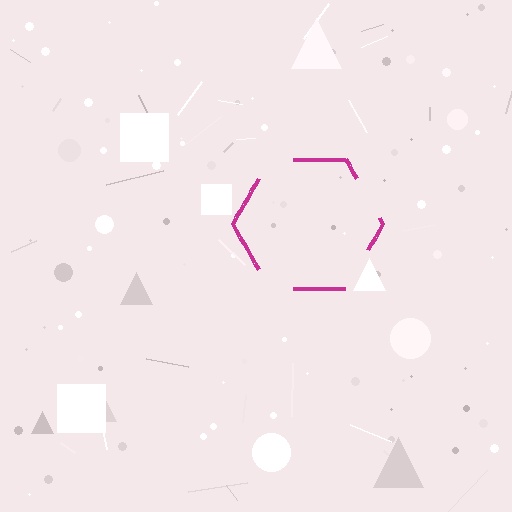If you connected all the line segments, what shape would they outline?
They would outline a hexagon.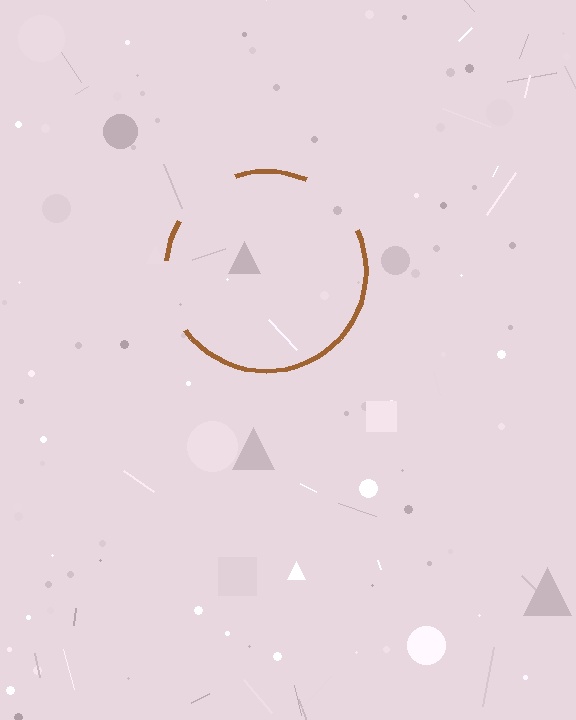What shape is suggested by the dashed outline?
The dashed outline suggests a circle.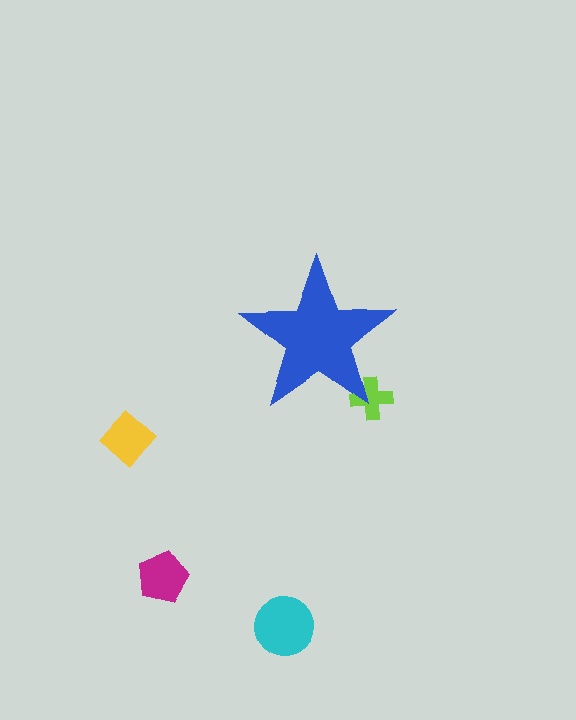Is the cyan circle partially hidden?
No, the cyan circle is fully visible.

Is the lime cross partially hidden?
Yes, the lime cross is partially hidden behind the blue star.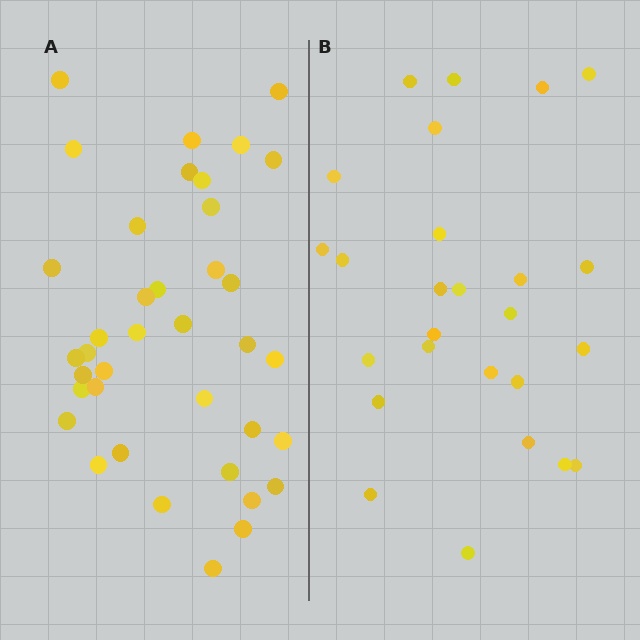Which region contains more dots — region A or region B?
Region A (the left region) has more dots.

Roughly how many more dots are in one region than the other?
Region A has roughly 12 or so more dots than region B.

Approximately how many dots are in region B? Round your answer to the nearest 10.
About 30 dots. (The exact count is 26, which rounds to 30.)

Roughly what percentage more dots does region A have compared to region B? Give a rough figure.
About 45% more.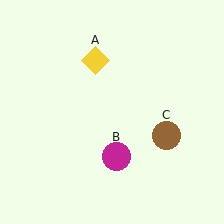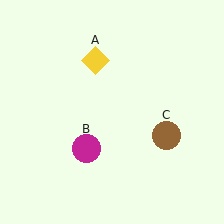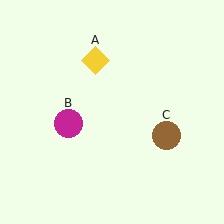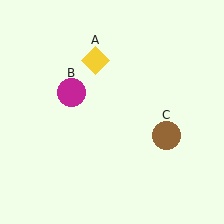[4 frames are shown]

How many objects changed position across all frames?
1 object changed position: magenta circle (object B).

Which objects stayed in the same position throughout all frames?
Yellow diamond (object A) and brown circle (object C) remained stationary.